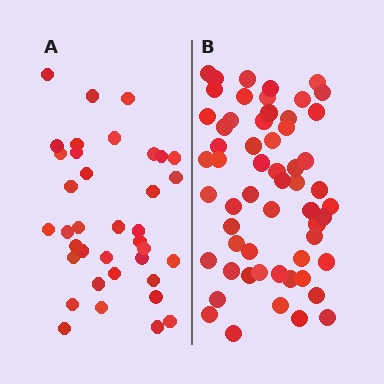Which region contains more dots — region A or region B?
Region B (the right region) has more dots.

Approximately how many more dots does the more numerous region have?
Region B has approximately 20 more dots than region A.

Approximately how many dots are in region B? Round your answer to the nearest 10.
About 60 dots. (The exact count is 58, which rounds to 60.)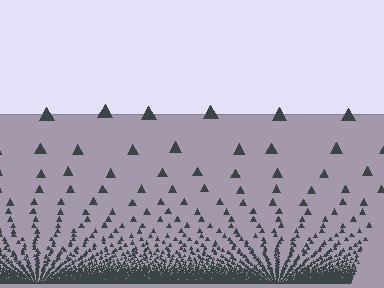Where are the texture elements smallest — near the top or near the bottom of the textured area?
Near the bottom.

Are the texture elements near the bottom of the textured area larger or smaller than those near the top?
Smaller. The gradient is inverted — elements near the bottom are smaller and denser.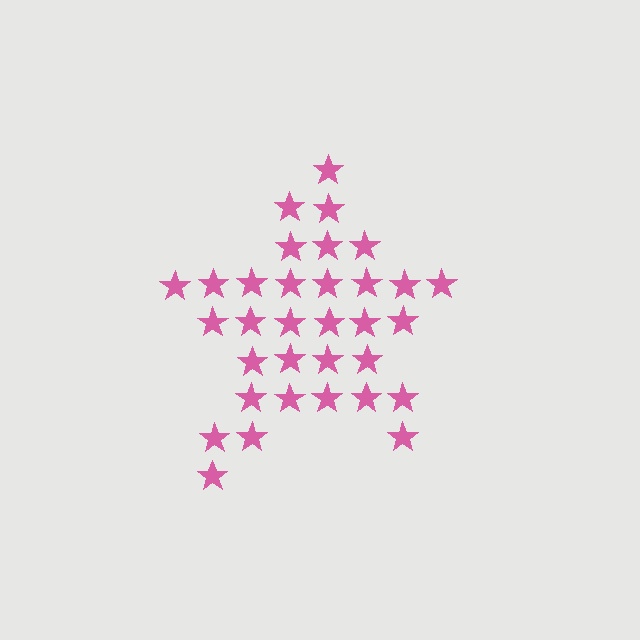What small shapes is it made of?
It is made of small stars.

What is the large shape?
The large shape is a star.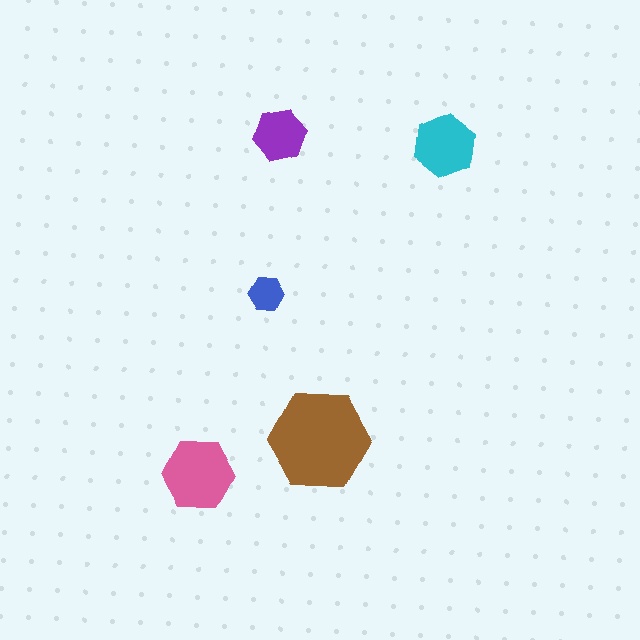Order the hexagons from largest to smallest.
the brown one, the pink one, the cyan one, the purple one, the blue one.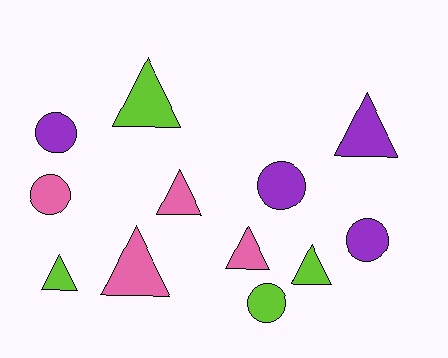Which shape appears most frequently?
Triangle, with 7 objects.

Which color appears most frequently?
Pink, with 4 objects.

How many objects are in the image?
There are 12 objects.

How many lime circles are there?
There is 1 lime circle.